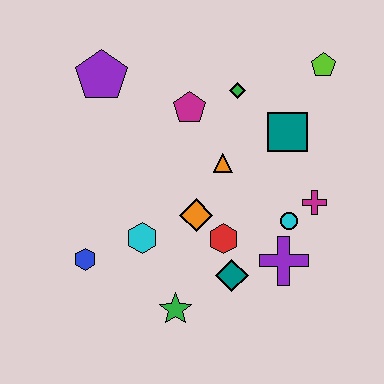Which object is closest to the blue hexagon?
The cyan hexagon is closest to the blue hexagon.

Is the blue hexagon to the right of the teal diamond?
No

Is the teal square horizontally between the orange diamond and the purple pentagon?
No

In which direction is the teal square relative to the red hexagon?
The teal square is above the red hexagon.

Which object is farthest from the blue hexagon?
The lime pentagon is farthest from the blue hexagon.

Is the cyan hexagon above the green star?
Yes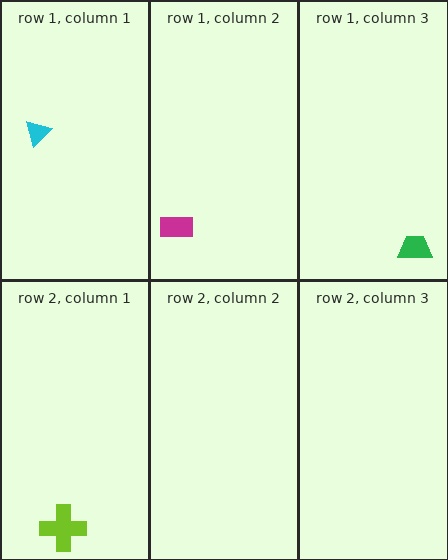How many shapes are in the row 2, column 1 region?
1.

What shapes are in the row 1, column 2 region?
The magenta rectangle.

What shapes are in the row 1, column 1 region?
The cyan triangle.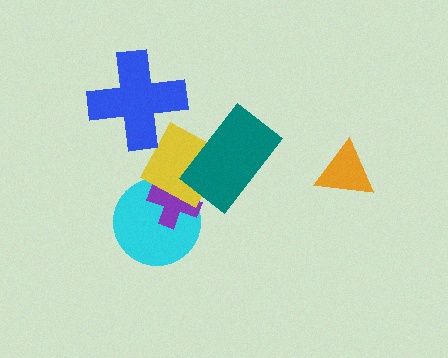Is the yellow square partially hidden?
Yes, it is partially covered by another shape.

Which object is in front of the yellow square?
The teal rectangle is in front of the yellow square.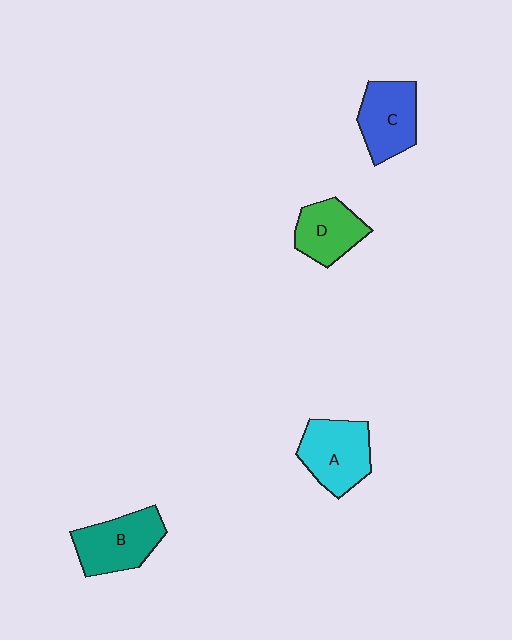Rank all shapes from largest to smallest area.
From largest to smallest: A (cyan), B (teal), C (blue), D (green).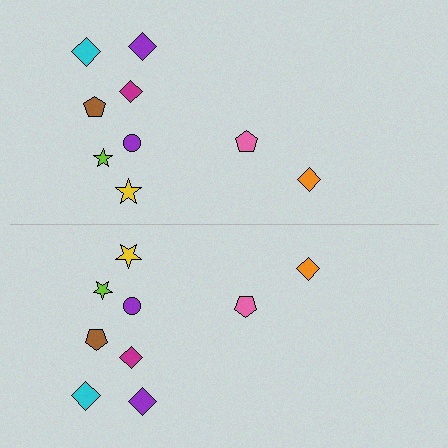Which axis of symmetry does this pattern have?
The pattern has a horizontal axis of symmetry running through the center of the image.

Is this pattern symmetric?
Yes, this pattern has bilateral (reflection) symmetry.